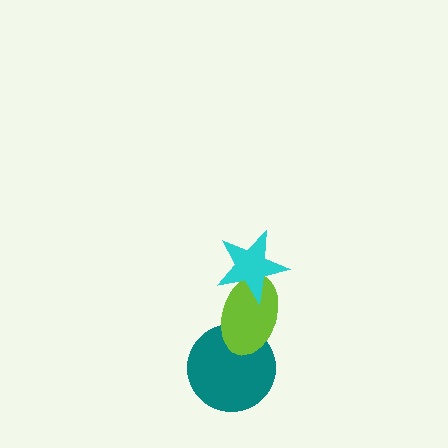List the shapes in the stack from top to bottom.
From top to bottom: the cyan star, the lime ellipse, the teal circle.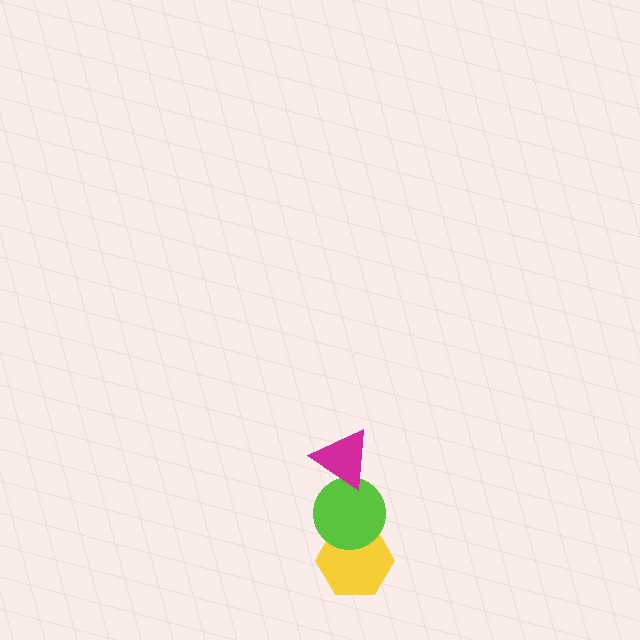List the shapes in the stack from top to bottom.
From top to bottom: the magenta triangle, the lime circle, the yellow hexagon.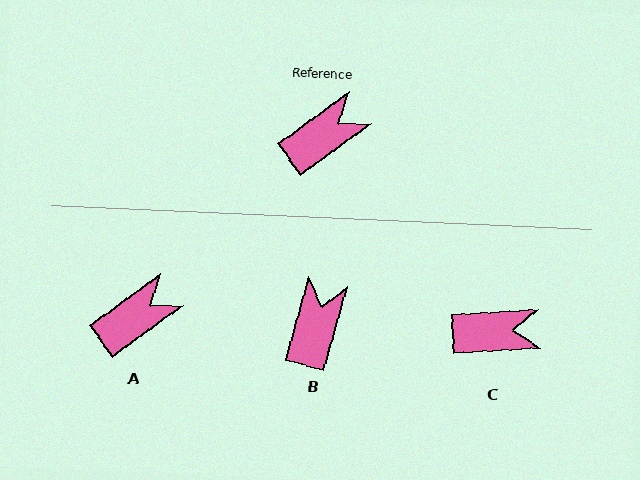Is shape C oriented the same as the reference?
No, it is off by about 33 degrees.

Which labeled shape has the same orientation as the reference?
A.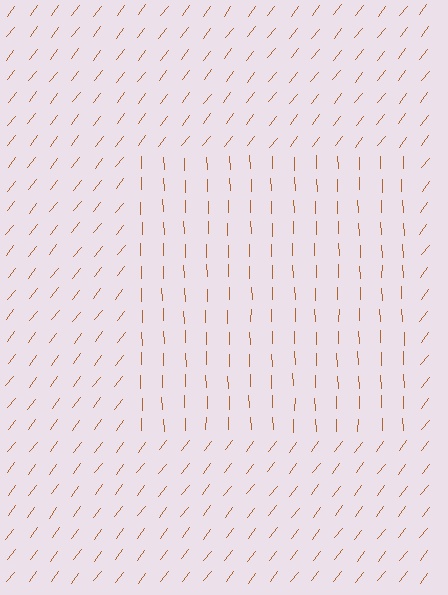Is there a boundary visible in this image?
Yes, there is a texture boundary formed by a change in line orientation.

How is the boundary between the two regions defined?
The boundary is defined purely by a change in line orientation (approximately 39 degrees difference). All lines are the same color and thickness.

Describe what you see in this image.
The image is filled with small brown line segments. A rectangle region in the image has lines oriented differently from the surrounding lines, creating a visible texture boundary.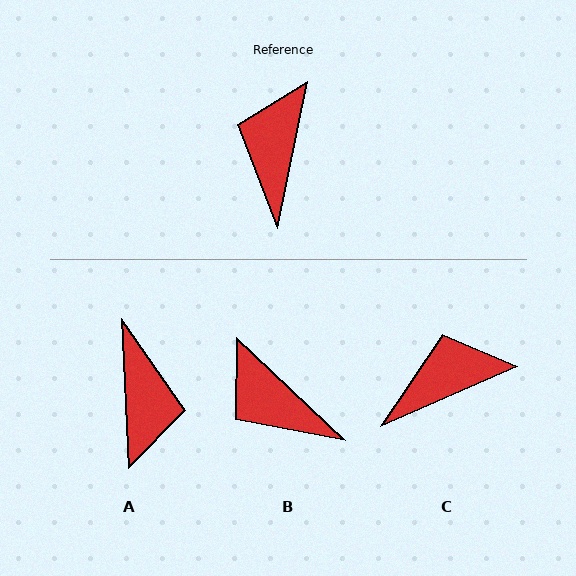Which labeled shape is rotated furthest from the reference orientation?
A, about 166 degrees away.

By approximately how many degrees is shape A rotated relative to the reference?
Approximately 166 degrees clockwise.